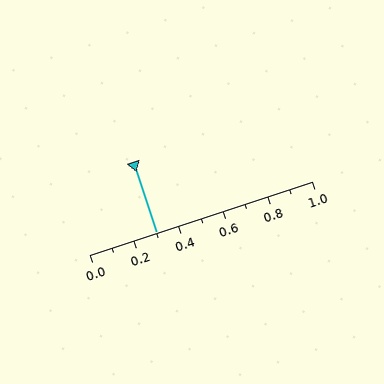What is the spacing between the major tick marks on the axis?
The major ticks are spaced 0.2 apart.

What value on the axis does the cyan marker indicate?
The marker indicates approximately 0.3.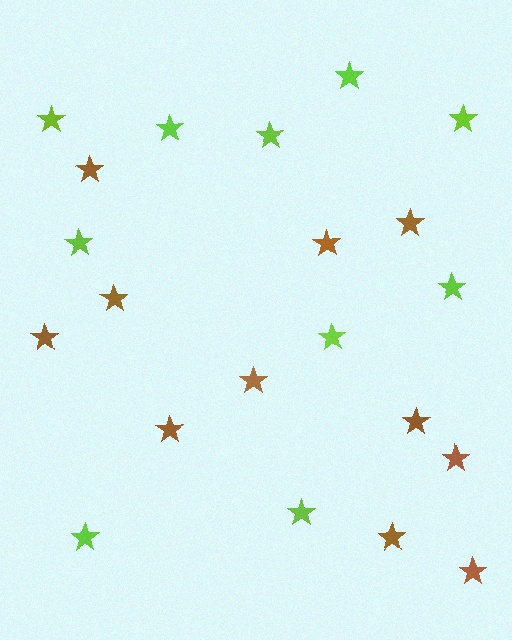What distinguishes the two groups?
There are 2 groups: one group of brown stars (11) and one group of lime stars (10).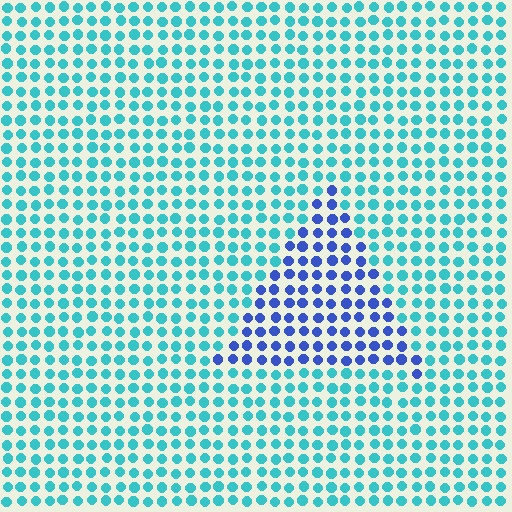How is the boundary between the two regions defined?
The boundary is defined purely by a slight shift in hue (about 47 degrees). Spacing, size, and orientation are identical on both sides.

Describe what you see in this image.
The image is filled with small cyan elements in a uniform arrangement. A triangle-shaped region is visible where the elements are tinted to a slightly different hue, forming a subtle color boundary.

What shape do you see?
I see a triangle.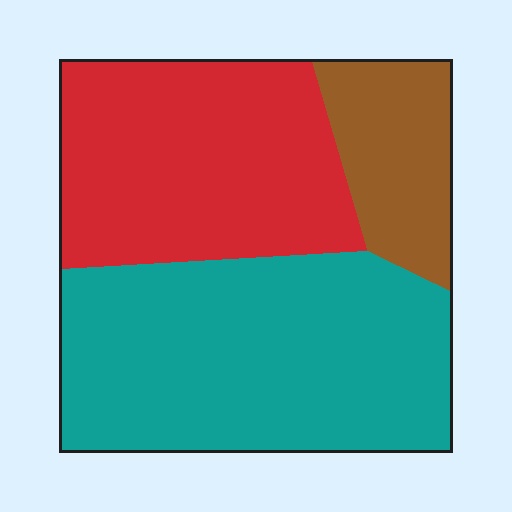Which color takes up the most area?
Teal, at roughly 50%.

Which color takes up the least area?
Brown, at roughly 15%.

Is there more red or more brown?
Red.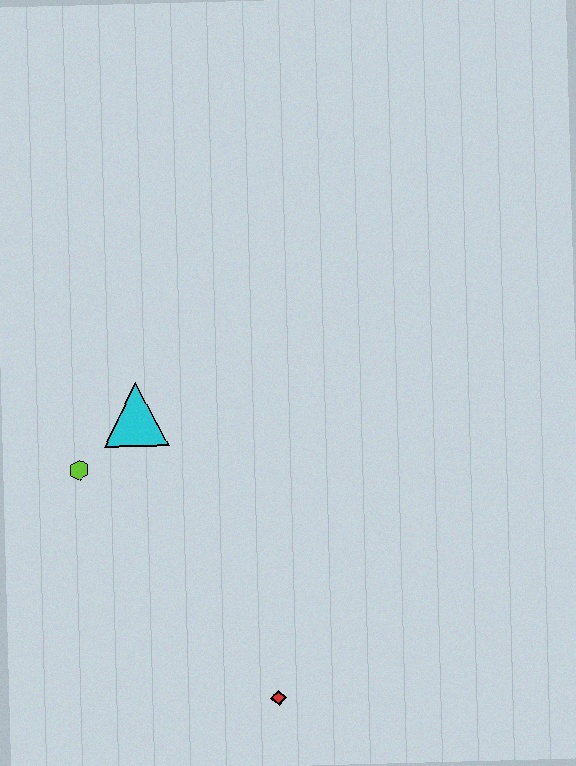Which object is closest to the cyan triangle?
The lime hexagon is closest to the cyan triangle.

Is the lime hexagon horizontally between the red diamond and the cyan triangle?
No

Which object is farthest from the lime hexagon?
The red diamond is farthest from the lime hexagon.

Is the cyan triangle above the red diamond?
Yes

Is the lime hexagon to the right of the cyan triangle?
No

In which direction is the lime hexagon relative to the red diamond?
The lime hexagon is above the red diamond.